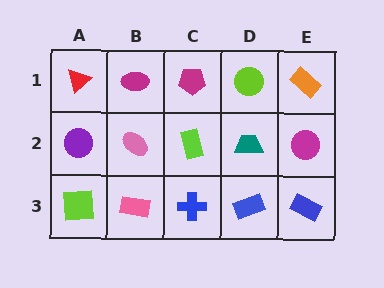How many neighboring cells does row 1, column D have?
3.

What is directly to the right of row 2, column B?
A lime rectangle.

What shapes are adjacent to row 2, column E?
An orange rectangle (row 1, column E), a blue rectangle (row 3, column E), a teal trapezoid (row 2, column D).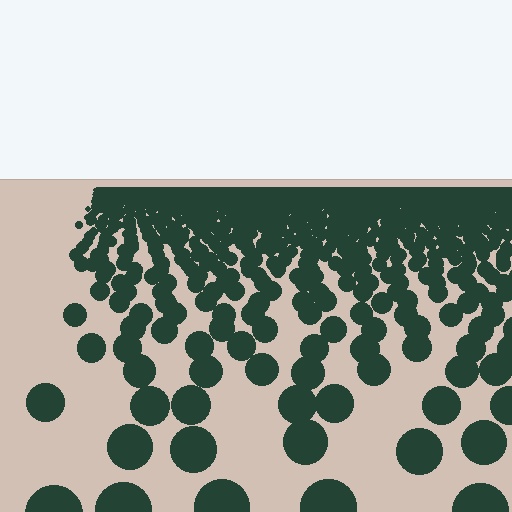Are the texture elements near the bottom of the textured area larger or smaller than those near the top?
Larger. Near the bottom, elements are closer to the viewer and appear at a bigger on-screen size.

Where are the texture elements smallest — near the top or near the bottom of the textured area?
Near the top.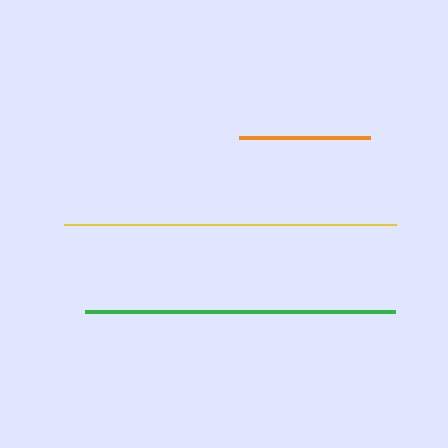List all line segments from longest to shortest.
From longest to shortest: yellow, green, orange.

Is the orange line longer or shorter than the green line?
The green line is longer than the orange line.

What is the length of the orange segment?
The orange segment is approximately 131 pixels long.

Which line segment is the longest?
The yellow line is the longest at approximately 332 pixels.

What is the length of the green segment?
The green segment is approximately 310 pixels long.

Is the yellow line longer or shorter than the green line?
The yellow line is longer than the green line.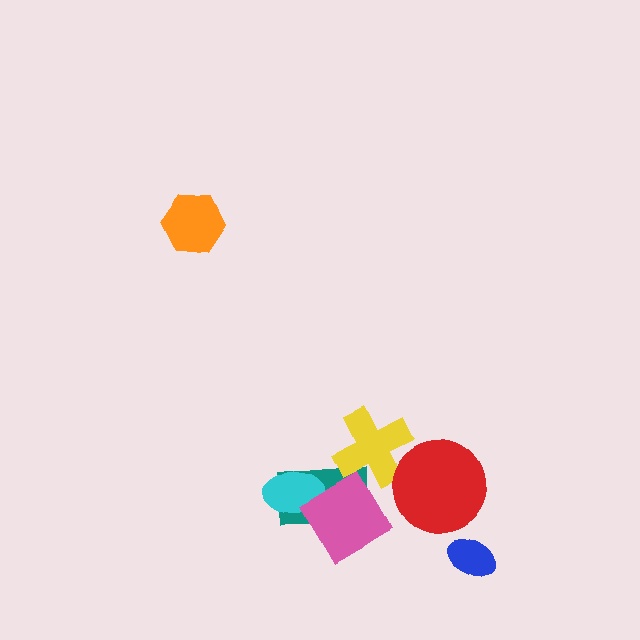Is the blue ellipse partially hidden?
No, no other shape covers it.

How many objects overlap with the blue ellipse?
0 objects overlap with the blue ellipse.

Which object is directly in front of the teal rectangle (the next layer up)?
The cyan ellipse is directly in front of the teal rectangle.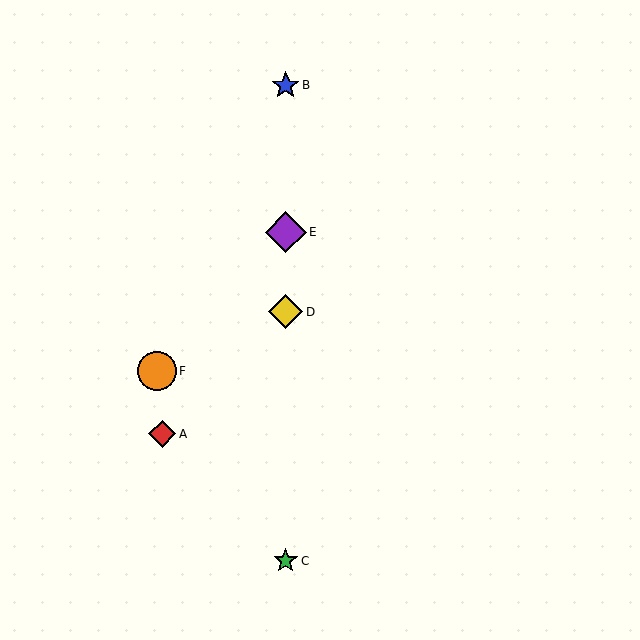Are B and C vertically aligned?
Yes, both are at x≈286.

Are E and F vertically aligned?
No, E is at x≈286 and F is at x≈157.